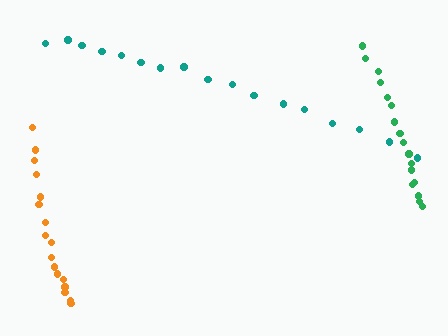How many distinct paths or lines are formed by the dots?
There are 3 distinct paths.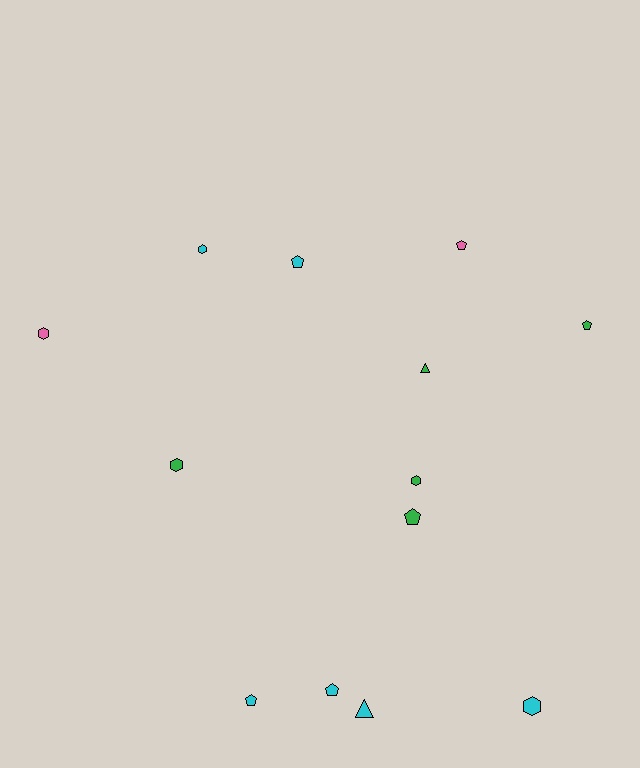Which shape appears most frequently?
Pentagon, with 6 objects.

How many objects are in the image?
There are 13 objects.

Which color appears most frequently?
Cyan, with 6 objects.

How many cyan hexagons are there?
There are 2 cyan hexagons.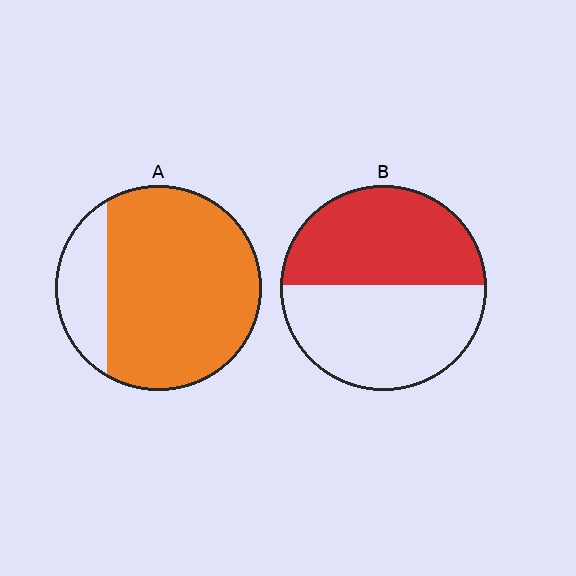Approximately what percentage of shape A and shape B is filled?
A is approximately 80% and B is approximately 50%.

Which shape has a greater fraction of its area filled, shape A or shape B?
Shape A.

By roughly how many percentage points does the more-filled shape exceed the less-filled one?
By roughly 30 percentage points (A over B).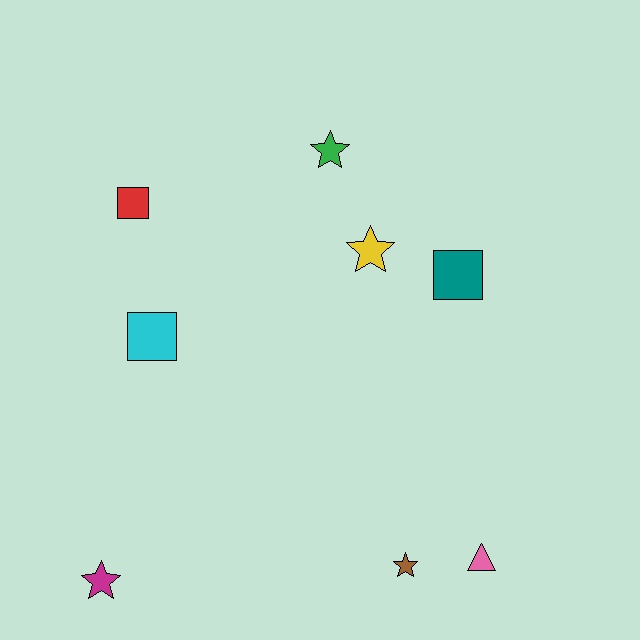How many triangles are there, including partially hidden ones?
There is 1 triangle.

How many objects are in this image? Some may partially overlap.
There are 8 objects.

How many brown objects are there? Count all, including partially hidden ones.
There is 1 brown object.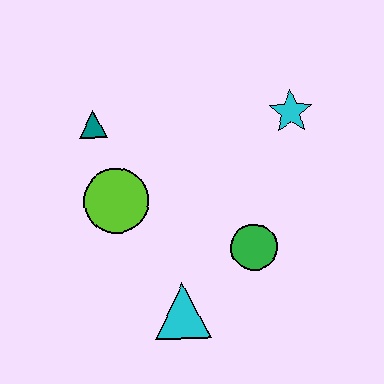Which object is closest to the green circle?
The cyan triangle is closest to the green circle.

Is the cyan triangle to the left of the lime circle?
No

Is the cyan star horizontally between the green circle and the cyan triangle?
No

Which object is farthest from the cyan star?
The cyan triangle is farthest from the cyan star.